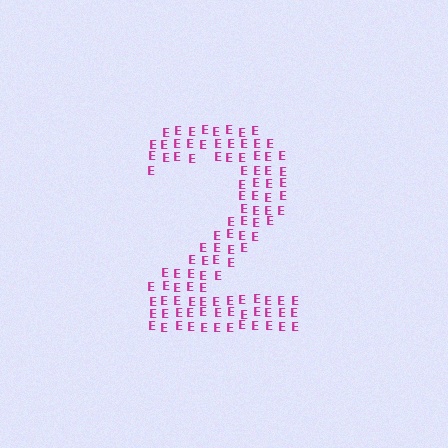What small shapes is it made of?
It is made of small letter E's.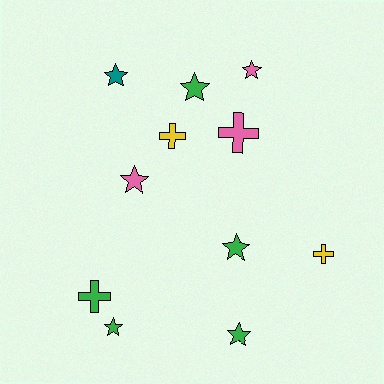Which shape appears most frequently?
Star, with 7 objects.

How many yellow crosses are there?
There are 2 yellow crosses.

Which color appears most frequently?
Green, with 5 objects.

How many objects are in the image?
There are 11 objects.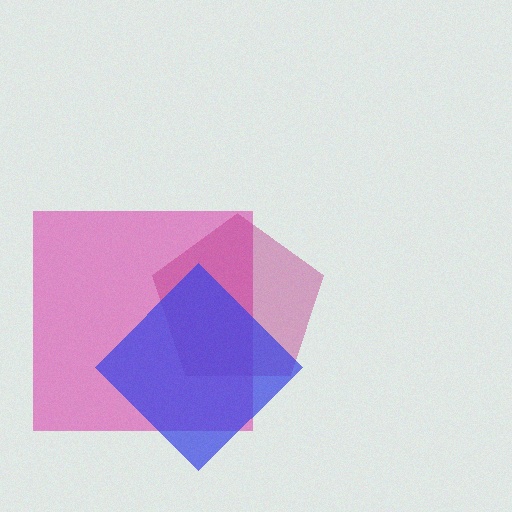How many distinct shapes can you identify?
There are 3 distinct shapes: a pink square, a magenta pentagon, a blue diamond.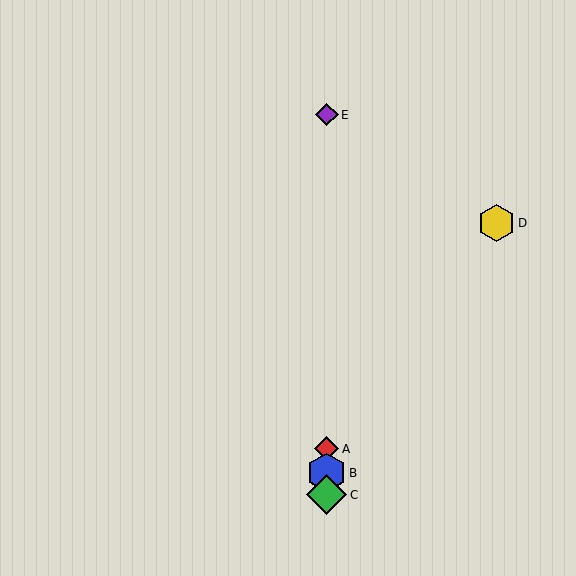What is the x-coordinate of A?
Object A is at x≈327.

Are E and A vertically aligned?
Yes, both are at x≈327.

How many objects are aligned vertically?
4 objects (A, B, C, E) are aligned vertically.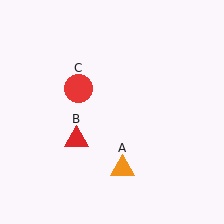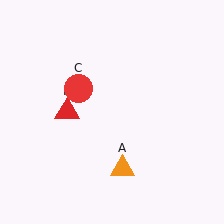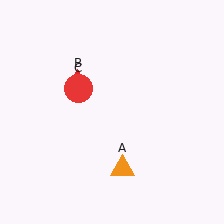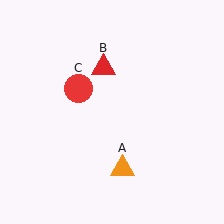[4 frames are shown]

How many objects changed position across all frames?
1 object changed position: red triangle (object B).